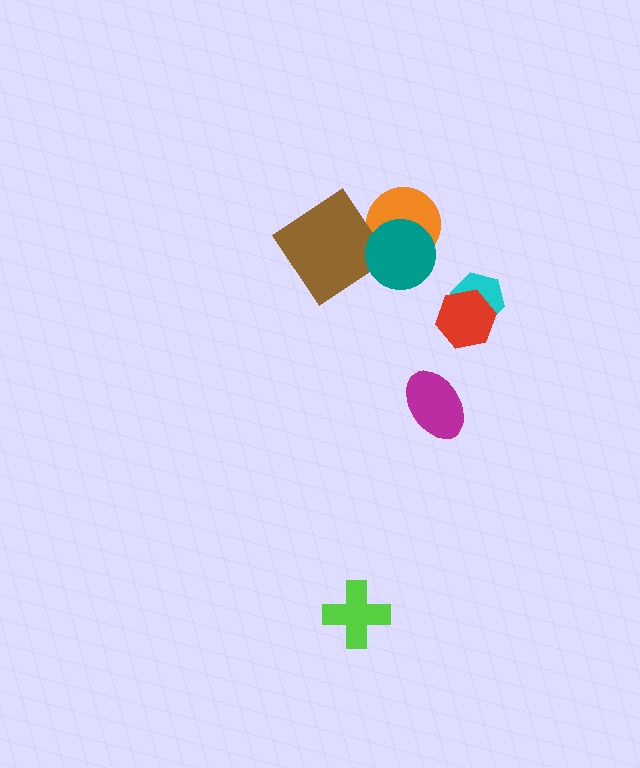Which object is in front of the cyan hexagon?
The red hexagon is in front of the cyan hexagon.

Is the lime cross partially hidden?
No, no other shape covers it.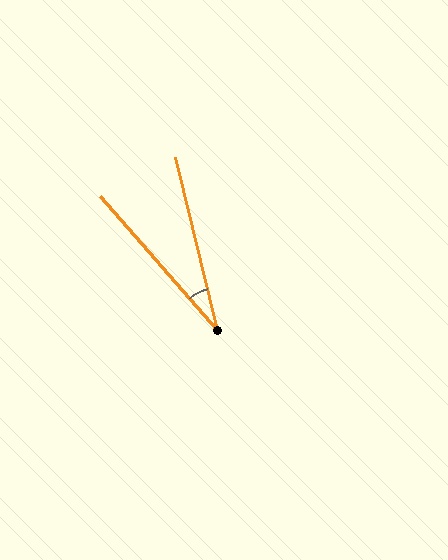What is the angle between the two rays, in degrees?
Approximately 28 degrees.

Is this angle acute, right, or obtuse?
It is acute.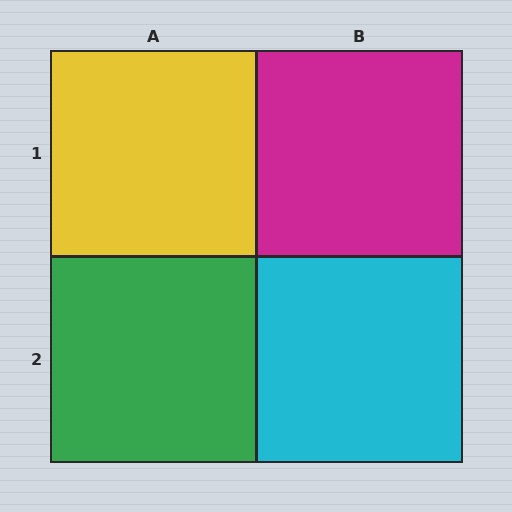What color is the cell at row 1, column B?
Magenta.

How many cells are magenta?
1 cell is magenta.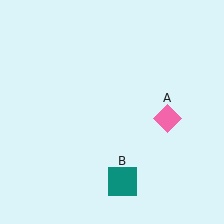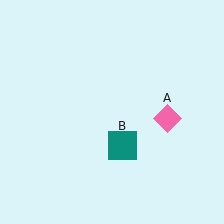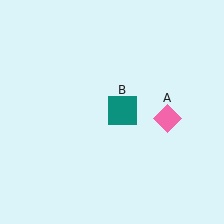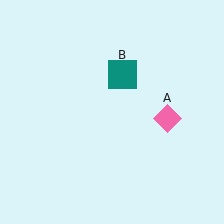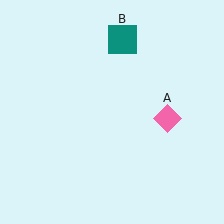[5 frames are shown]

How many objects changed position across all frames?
1 object changed position: teal square (object B).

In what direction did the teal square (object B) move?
The teal square (object B) moved up.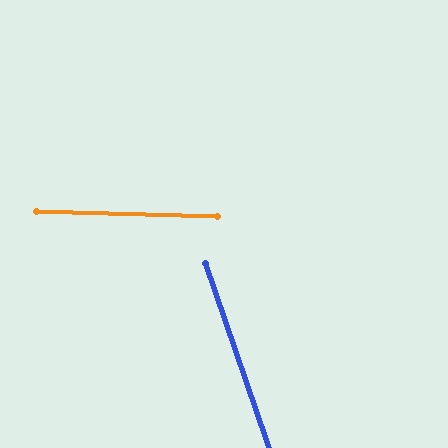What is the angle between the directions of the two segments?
Approximately 69 degrees.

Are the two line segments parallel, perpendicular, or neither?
Neither parallel nor perpendicular — they differ by about 69°.